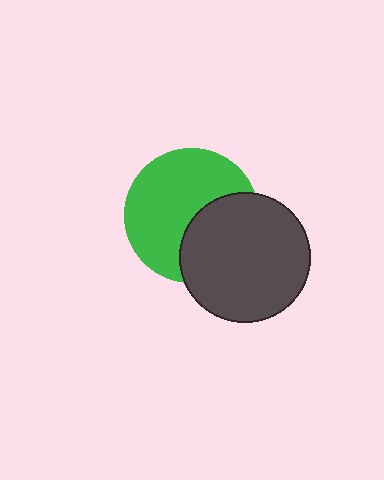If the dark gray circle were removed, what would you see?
You would see the complete green circle.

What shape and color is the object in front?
The object in front is a dark gray circle.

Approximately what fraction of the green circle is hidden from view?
Roughly 37% of the green circle is hidden behind the dark gray circle.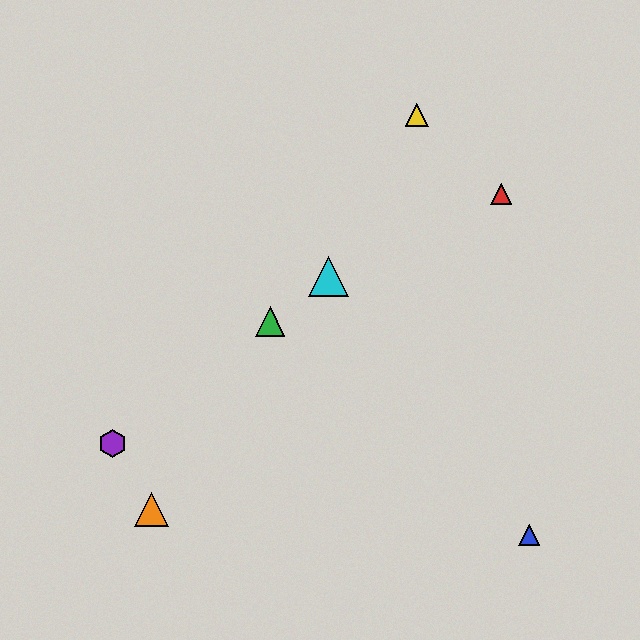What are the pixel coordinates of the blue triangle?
The blue triangle is at (529, 535).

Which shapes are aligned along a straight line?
The green triangle, the purple hexagon, the cyan triangle are aligned along a straight line.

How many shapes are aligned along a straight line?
3 shapes (the green triangle, the purple hexagon, the cyan triangle) are aligned along a straight line.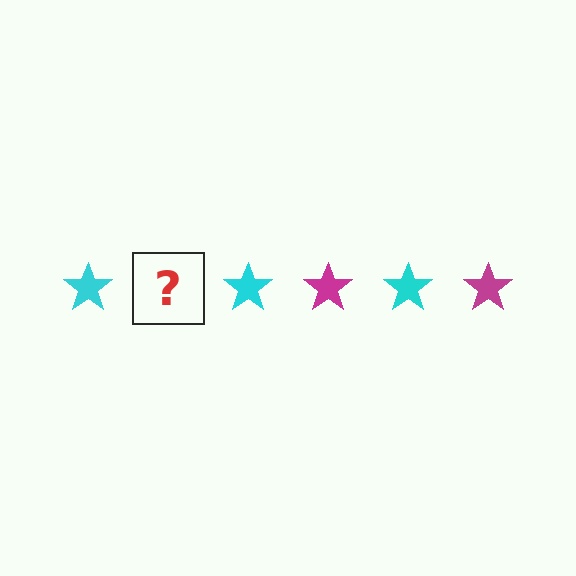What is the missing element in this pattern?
The missing element is a magenta star.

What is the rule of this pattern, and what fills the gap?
The rule is that the pattern cycles through cyan, magenta stars. The gap should be filled with a magenta star.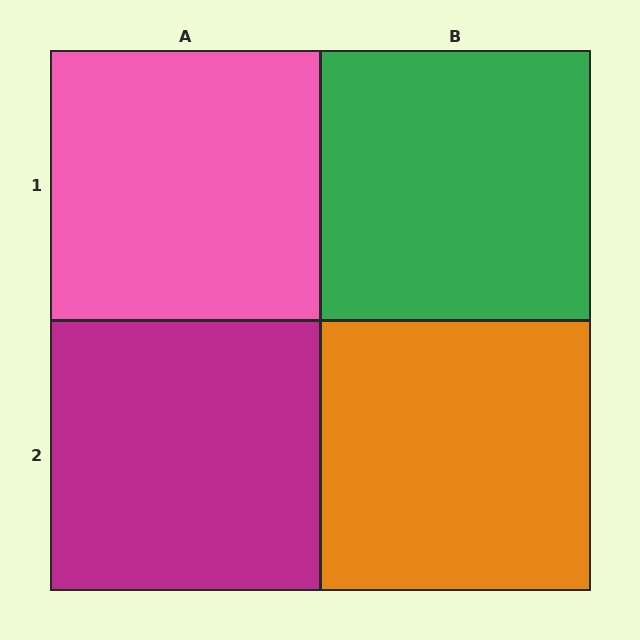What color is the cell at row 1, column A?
Pink.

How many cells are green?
1 cell is green.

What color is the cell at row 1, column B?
Green.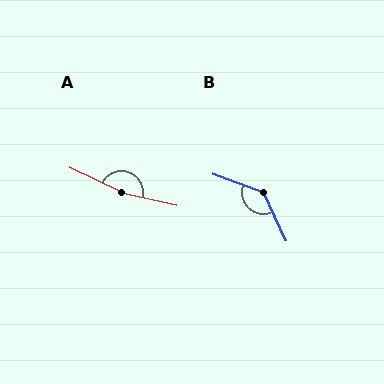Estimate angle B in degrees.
Approximately 135 degrees.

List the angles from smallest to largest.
B (135°), A (168°).